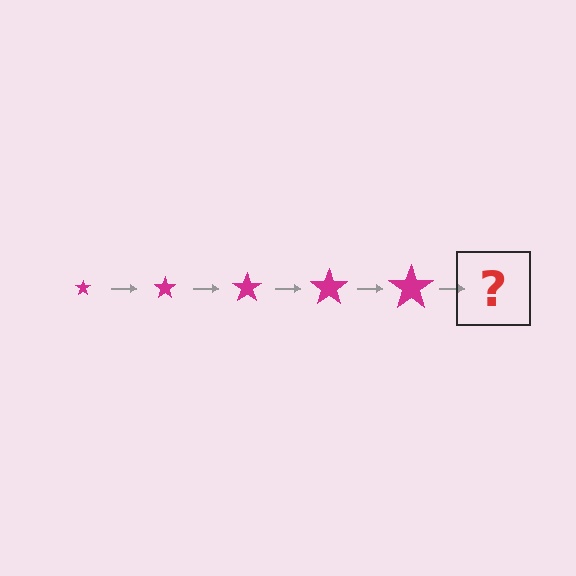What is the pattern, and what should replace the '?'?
The pattern is that the star gets progressively larger each step. The '?' should be a magenta star, larger than the previous one.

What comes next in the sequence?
The next element should be a magenta star, larger than the previous one.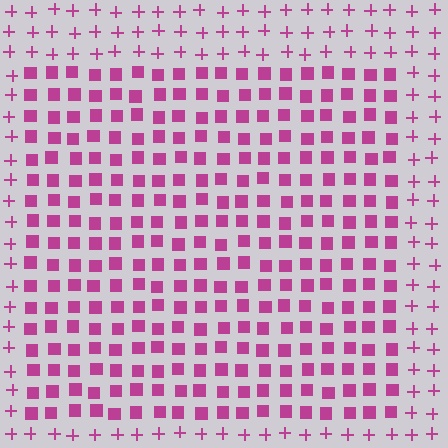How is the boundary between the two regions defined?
The boundary is defined by a change in element shape: squares inside vs. plus signs outside. All elements share the same color and spacing.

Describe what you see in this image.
The image is filled with small magenta elements arranged in a uniform grid. A rectangle-shaped region contains squares, while the surrounding area contains plus signs. The boundary is defined purely by the change in element shape.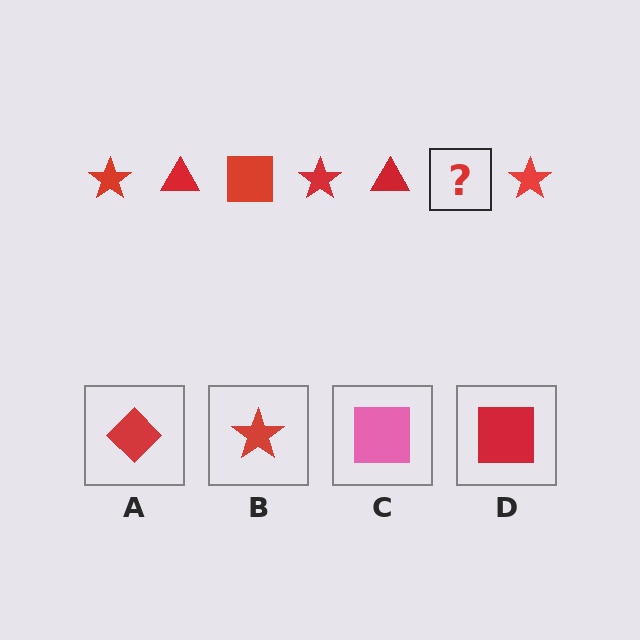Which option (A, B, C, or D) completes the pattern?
D.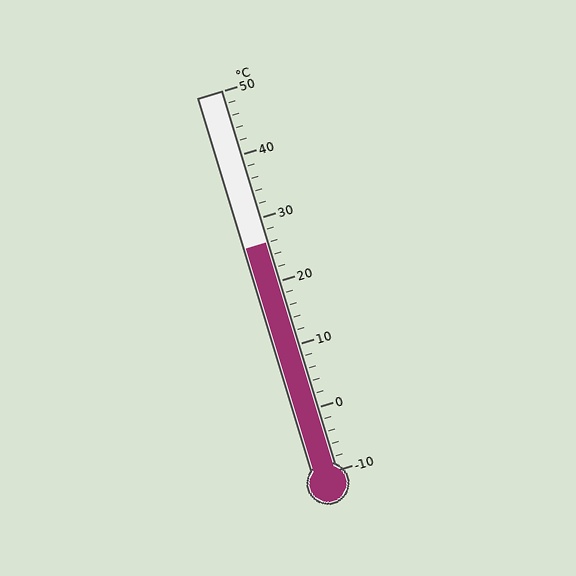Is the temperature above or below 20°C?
The temperature is above 20°C.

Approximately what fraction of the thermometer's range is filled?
The thermometer is filled to approximately 60% of its range.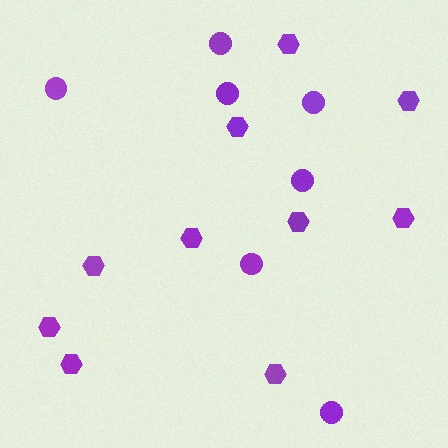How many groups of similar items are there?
There are 2 groups: one group of hexagons (10) and one group of circles (7).